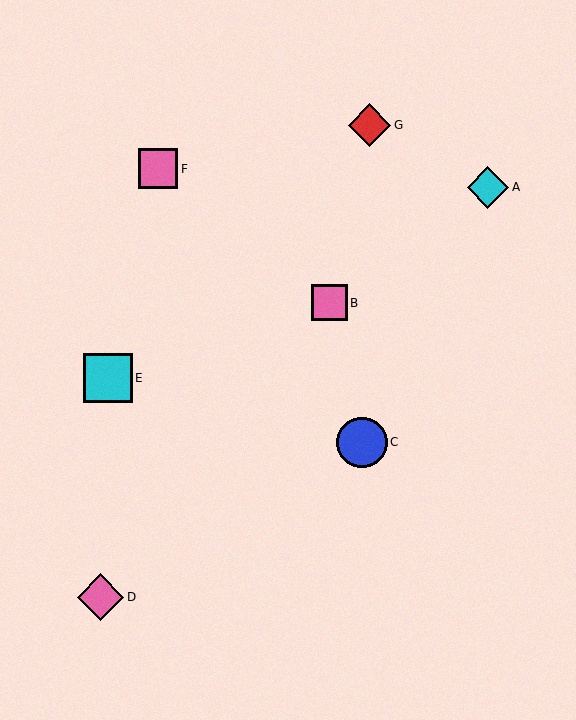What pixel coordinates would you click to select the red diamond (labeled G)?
Click at (369, 125) to select the red diamond G.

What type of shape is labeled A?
Shape A is a cyan diamond.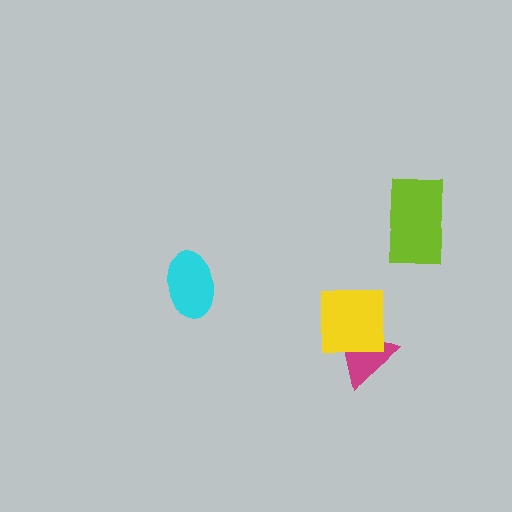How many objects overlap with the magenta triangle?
1 object overlaps with the magenta triangle.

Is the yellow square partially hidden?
No, no other shape covers it.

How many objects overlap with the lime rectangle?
0 objects overlap with the lime rectangle.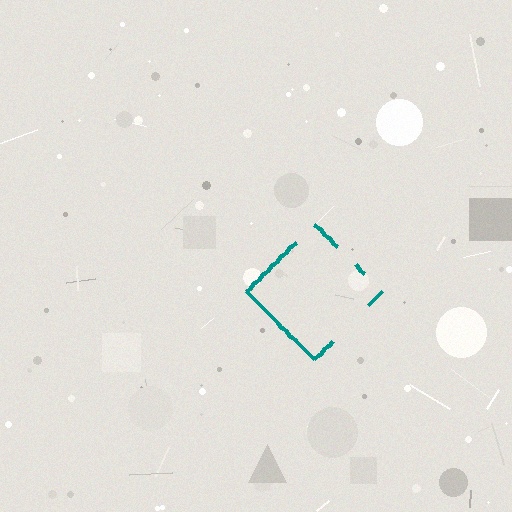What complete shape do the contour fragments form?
The contour fragments form a diamond.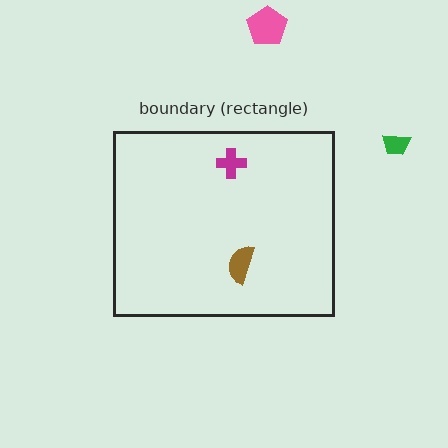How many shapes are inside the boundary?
2 inside, 2 outside.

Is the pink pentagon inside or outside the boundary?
Outside.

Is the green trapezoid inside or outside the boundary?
Outside.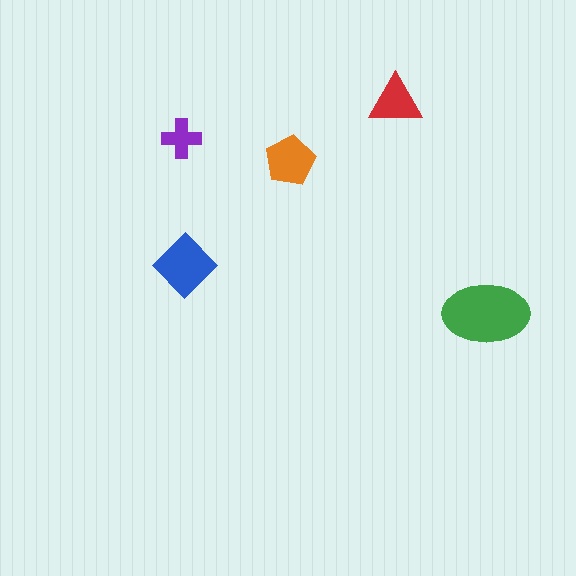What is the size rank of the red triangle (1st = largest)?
4th.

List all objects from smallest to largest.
The purple cross, the red triangle, the orange pentagon, the blue diamond, the green ellipse.